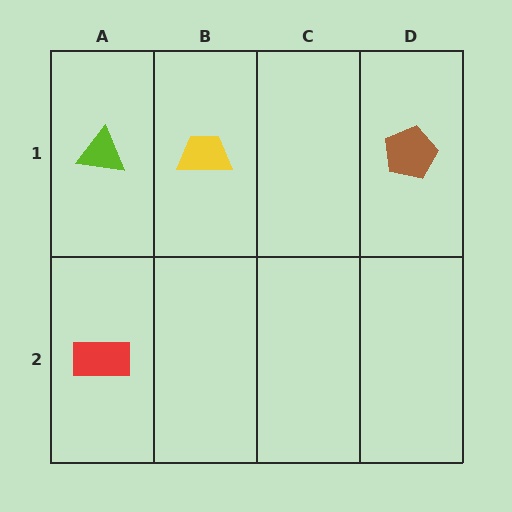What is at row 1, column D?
A brown pentagon.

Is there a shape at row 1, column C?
No, that cell is empty.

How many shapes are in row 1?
3 shapes.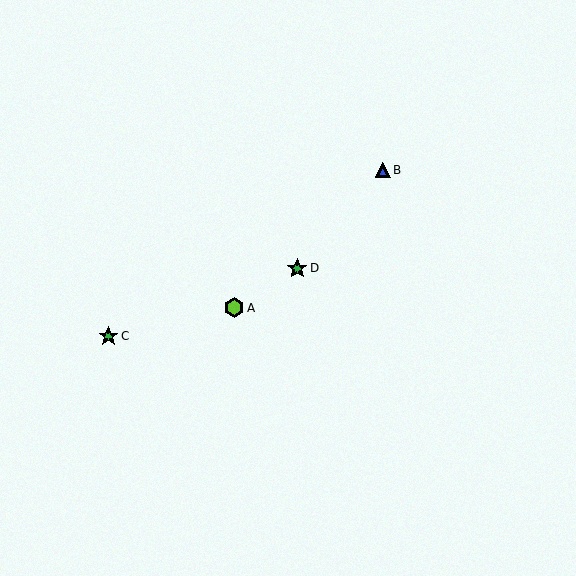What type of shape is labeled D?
Shape D is a green star.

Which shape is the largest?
The green star (labeled D) is the largest.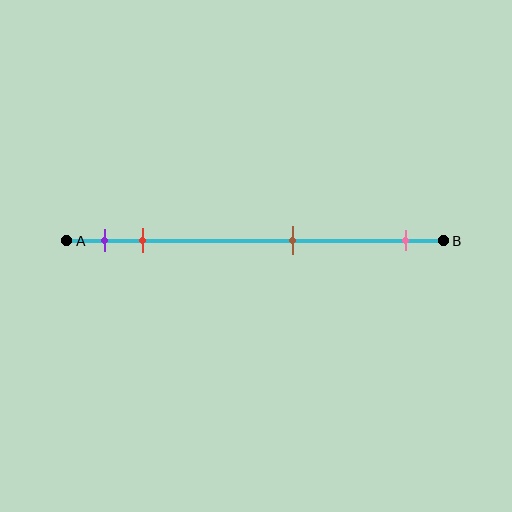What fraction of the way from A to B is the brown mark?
The brown mark is approximately 60% (0.6) of the way from A to B.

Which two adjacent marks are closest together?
The purple and red marks are the closest adjacent pair.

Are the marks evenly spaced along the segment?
No, the marks are not evenly spaced.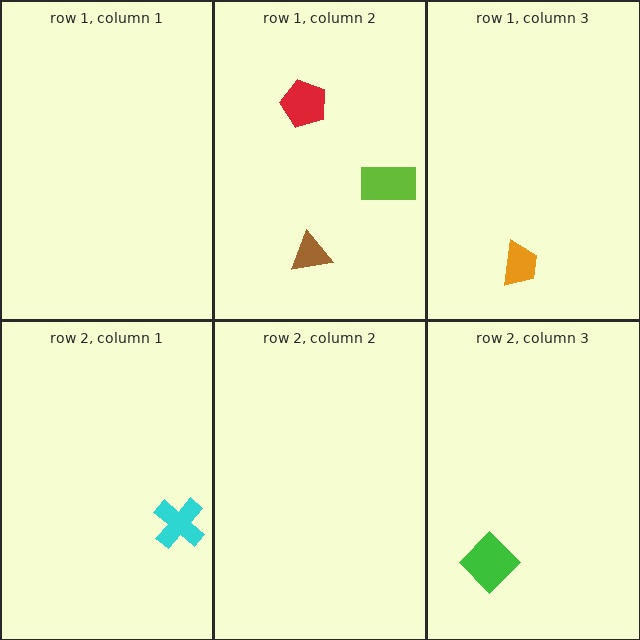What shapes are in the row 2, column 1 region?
The cyan cross.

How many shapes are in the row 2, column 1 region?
1.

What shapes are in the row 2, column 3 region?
The green diamond.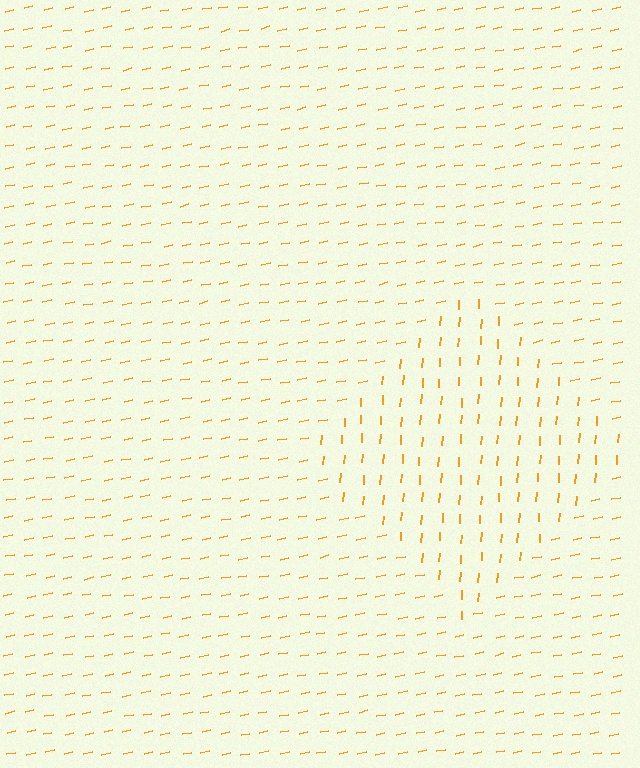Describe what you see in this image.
The image is filled with small orange line segments. A diamond region in the image has lines oriented differently from the surrounding lines, creating a visible texture boundary.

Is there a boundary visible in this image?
Yes, there is a texture boundary formed by a change in line orientation.